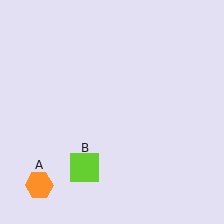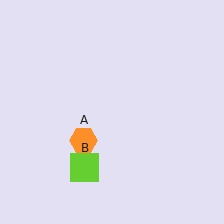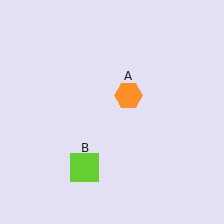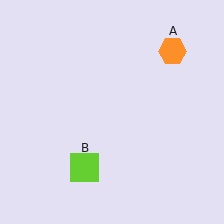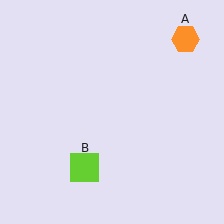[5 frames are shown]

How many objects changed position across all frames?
1 object changed position: orange hexagon (object A).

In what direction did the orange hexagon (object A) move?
The orange hexagon (object A) moved up and to the right.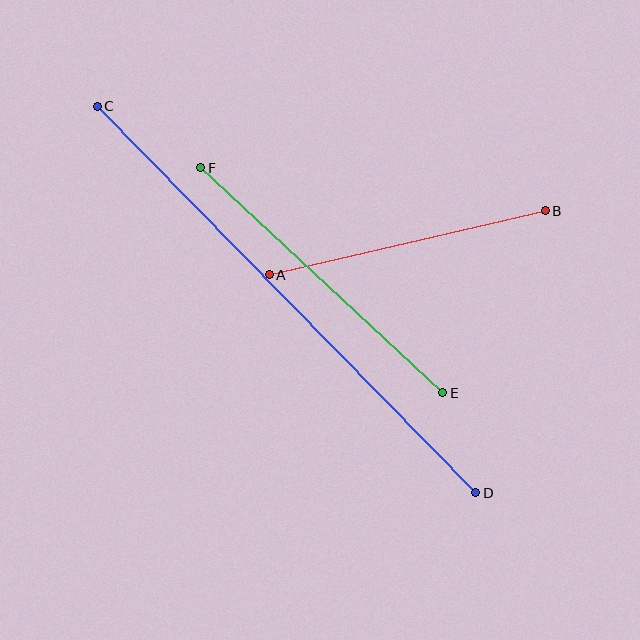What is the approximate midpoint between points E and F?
The midpoint is at approximately (322, 280) pixels.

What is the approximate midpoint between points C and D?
The midpoint is at approximately (287, 299) pixels.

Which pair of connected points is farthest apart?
Points C and D are farthest apart.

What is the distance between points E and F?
The distance is approximately 331 pixels.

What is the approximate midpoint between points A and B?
The midpoint is at approximately (407, 243) pixels.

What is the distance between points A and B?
The distance is approximately 284 pixels.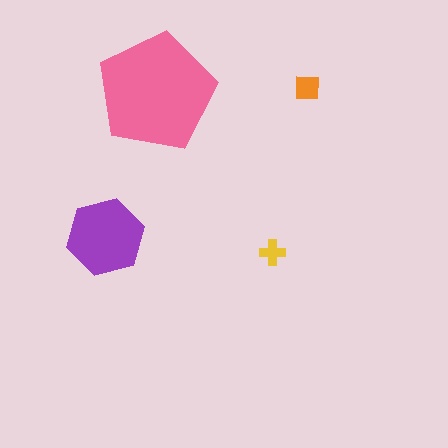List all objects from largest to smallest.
The pink pentagon, the purple hexagon, the orange square, the yellow cross.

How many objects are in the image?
There are 4 objects in the image.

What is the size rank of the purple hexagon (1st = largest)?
2nd.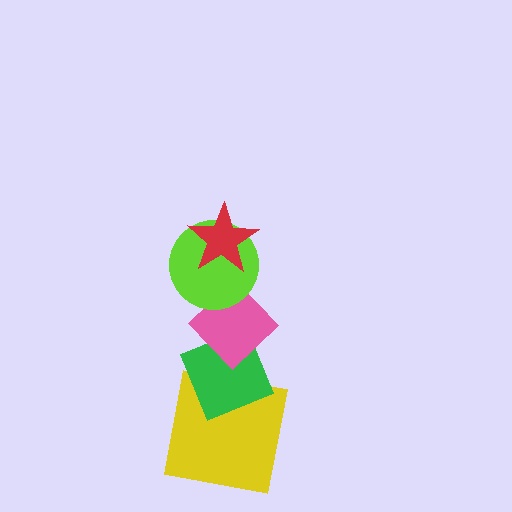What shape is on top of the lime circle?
The red star is on top of the lime circle.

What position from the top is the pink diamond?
The pink diamond is 3rd from the top.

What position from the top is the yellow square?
The yellow square is 5th from the top.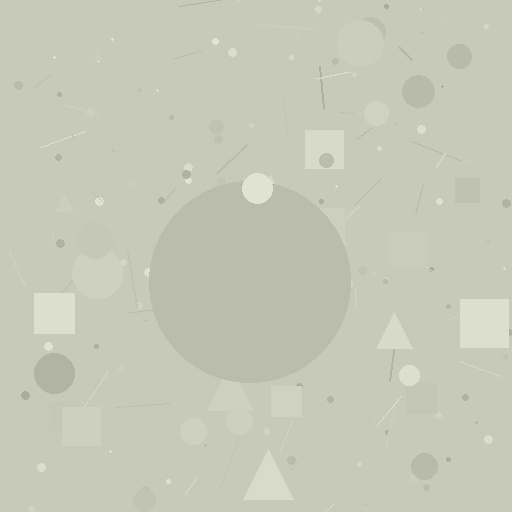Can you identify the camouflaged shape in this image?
The camouflaged shape is a circle.